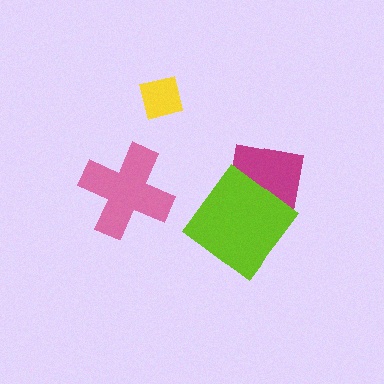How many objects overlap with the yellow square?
0 objects overlap with the yellow square.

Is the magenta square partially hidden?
Yes, it is partially covered by another shape.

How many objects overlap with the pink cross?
0 objects overlap with the pink cross.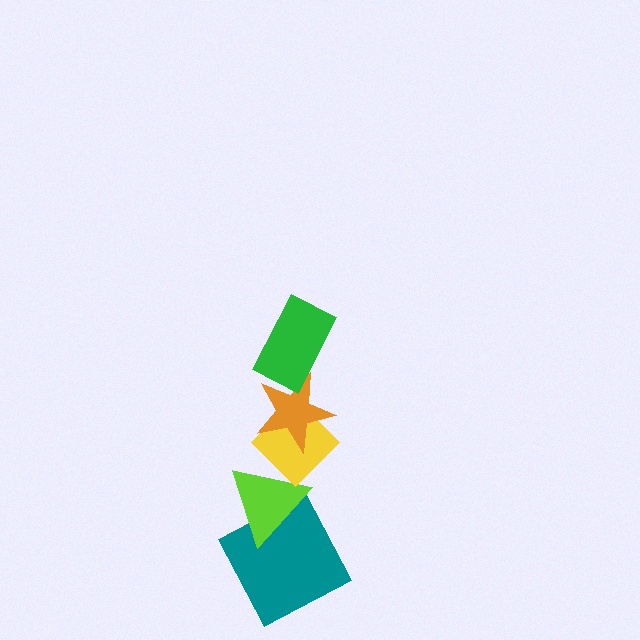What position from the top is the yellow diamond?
The yellow diamond is 3rd from the top.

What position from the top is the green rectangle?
The green rectangle is 1st from the top.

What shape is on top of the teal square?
The lime triangle is on top of the teal square.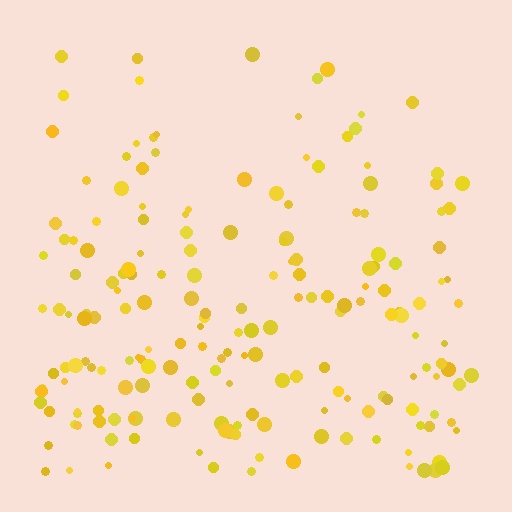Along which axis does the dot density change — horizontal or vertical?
Vertical.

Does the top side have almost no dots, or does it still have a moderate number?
Still a moderate number, just noticeably fewer than the bottom.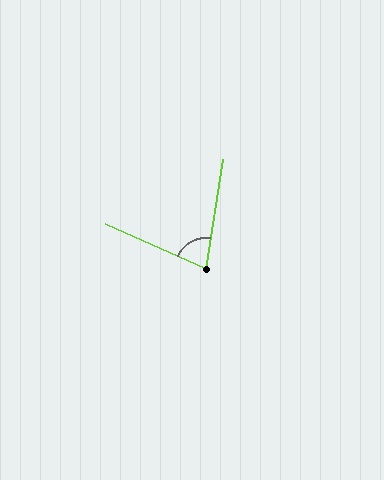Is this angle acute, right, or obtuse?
It is acute.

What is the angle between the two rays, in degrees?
Approximately 75 degrees.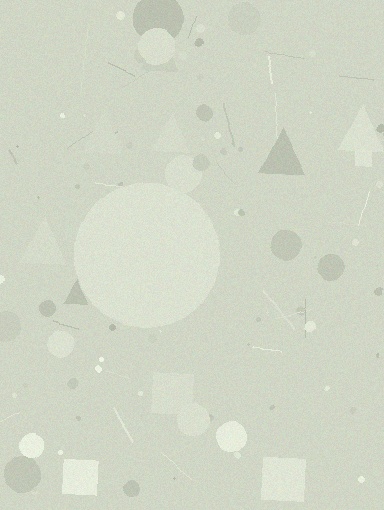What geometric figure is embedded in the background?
A circle is embedded in the background.